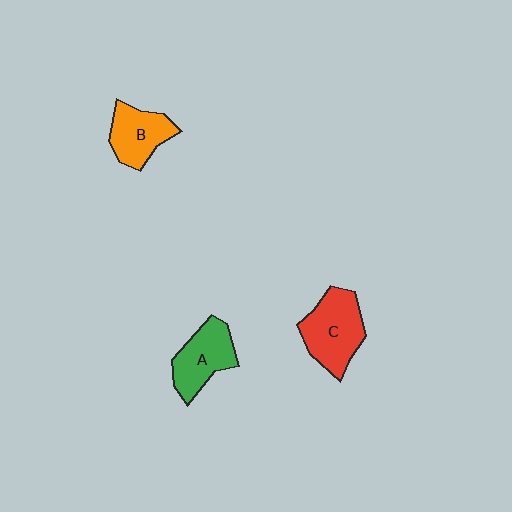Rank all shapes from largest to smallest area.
From largest to smallest: C (red), A (green), B (orange).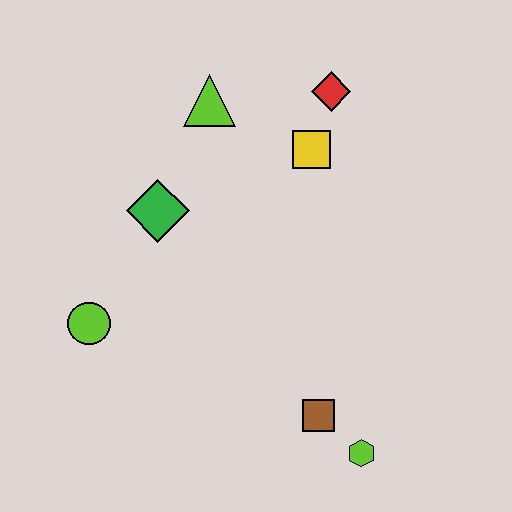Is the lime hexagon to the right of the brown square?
Yes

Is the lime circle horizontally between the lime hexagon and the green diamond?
No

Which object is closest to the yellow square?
The red diamond is closest to the yellow square.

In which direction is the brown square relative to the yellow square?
The brown square is below the yellow square.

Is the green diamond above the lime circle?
Yes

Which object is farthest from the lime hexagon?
The lime triangle is farthest from the lime hexagon.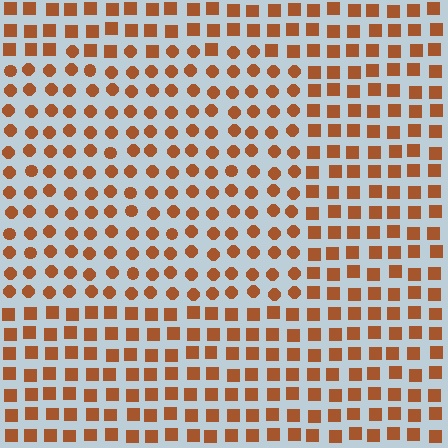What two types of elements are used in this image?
The image uses circles inside the rectangle region and squares outside it.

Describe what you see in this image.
The image is filled with small brown elements arranged in a uniform grid. A rectangle-shaped region contains circles, while the surrounding area contains squares. The boundary is defined purely by the change in element shape.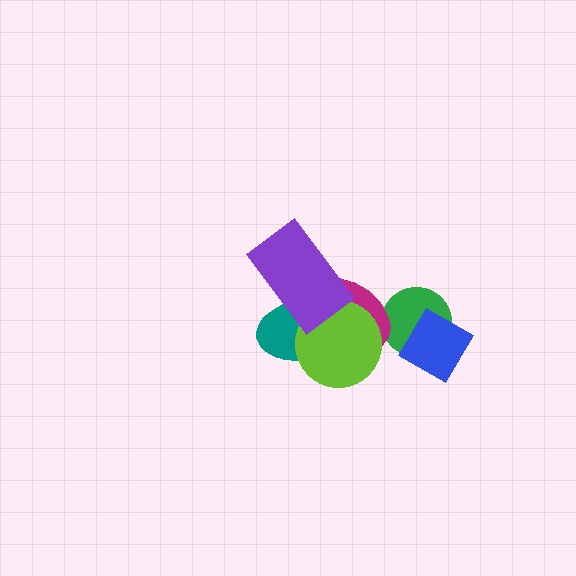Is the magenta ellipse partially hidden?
Yes, it is partially covered by another shape.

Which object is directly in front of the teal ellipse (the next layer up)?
The lime circle is directly in front of the teal ellipse.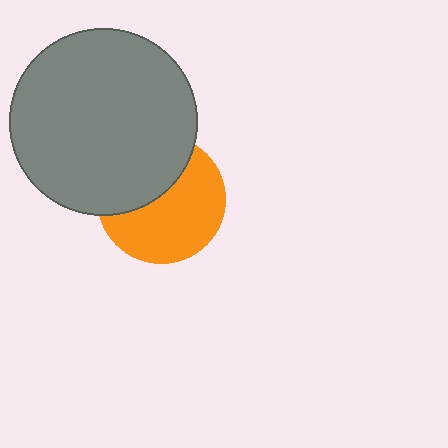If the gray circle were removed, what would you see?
You would see the complete orange circle.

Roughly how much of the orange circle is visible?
About half of it is visible (roughly 60%).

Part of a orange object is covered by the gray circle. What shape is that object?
It is a circle.